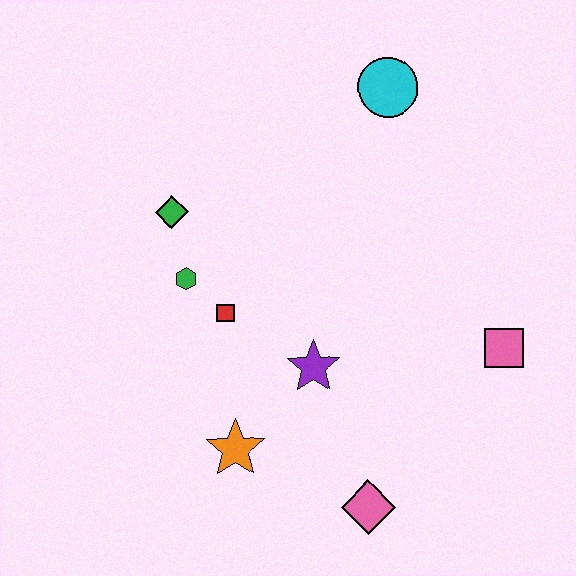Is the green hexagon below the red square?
No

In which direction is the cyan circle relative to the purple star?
The cyan circle is above the purple star.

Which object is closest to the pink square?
The purple star is closest to the pink square.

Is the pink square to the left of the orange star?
No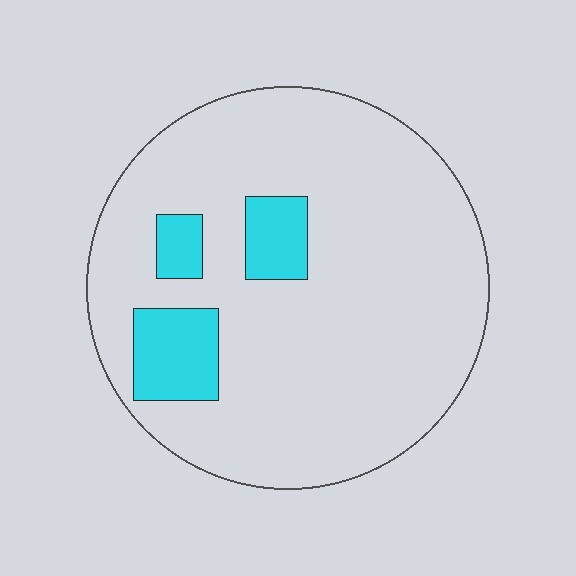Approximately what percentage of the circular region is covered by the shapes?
Approximately 15%.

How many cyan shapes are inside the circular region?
3.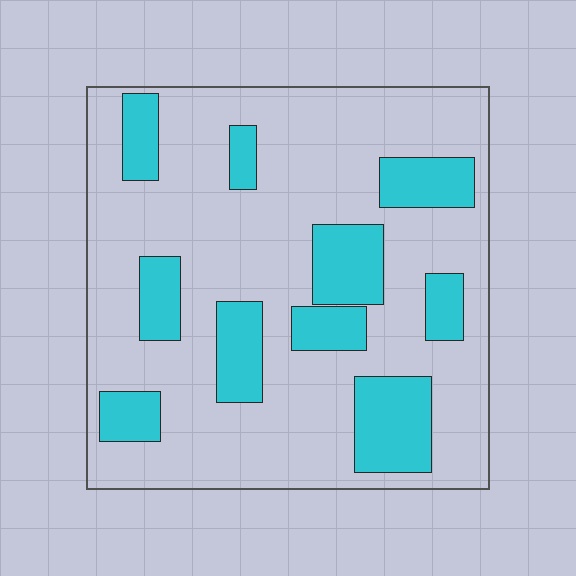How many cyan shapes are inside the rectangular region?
10.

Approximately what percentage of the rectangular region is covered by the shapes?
Approximately 25%.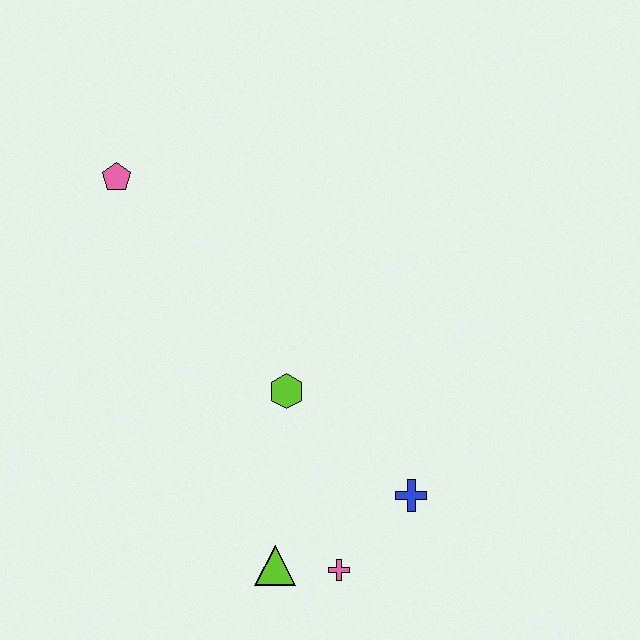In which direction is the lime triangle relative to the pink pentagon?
The lime triangle is below the pink pentagon.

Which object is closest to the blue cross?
The pink cross is closest to the blue cross.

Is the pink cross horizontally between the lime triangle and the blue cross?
Yes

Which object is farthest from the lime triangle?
The pink pentagon is farthest from the lime triangle.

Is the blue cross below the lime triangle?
No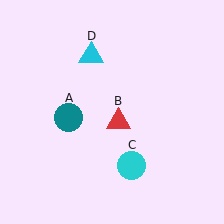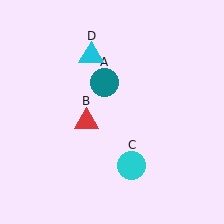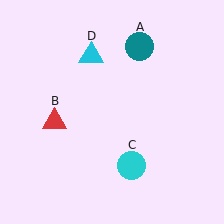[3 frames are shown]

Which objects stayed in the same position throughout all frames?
Cyan circle (object C) and cyan triangle (object D) remained stationary.